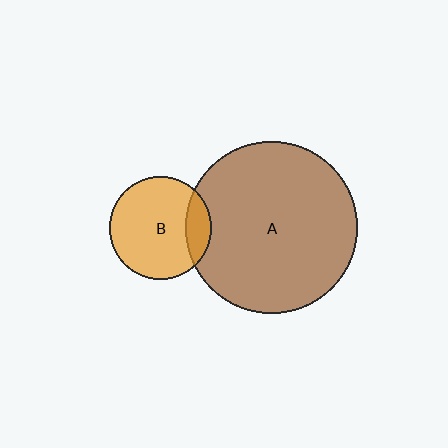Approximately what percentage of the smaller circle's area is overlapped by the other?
Approximately 15%.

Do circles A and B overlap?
Yes.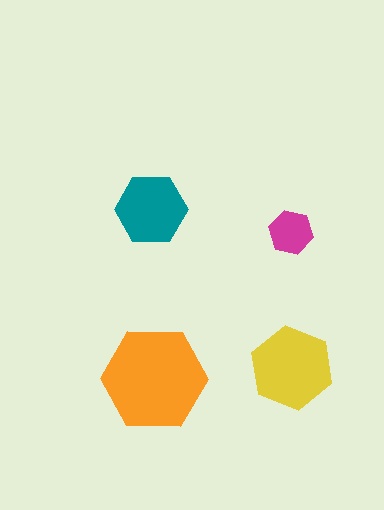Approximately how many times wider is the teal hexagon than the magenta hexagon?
About 1.5 times wider.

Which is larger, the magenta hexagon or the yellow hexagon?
The yellow one.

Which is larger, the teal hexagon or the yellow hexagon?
The yellow one.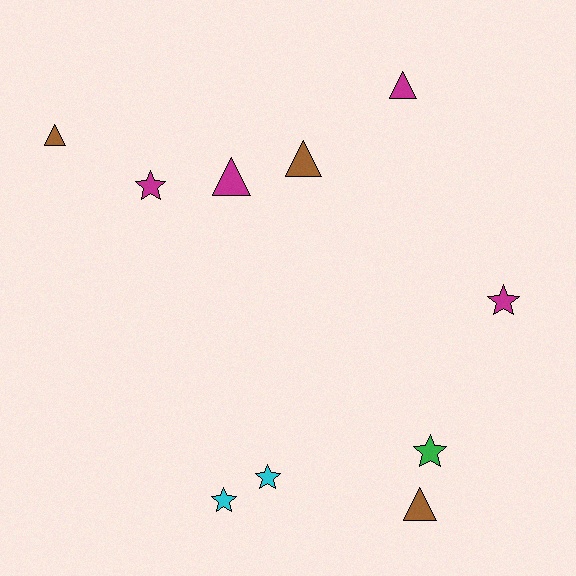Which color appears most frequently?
Magenta, with 4 objects.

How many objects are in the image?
There are 10 objects.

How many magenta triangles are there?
There are 2 magenta triangles.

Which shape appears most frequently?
Star, with 5 objects.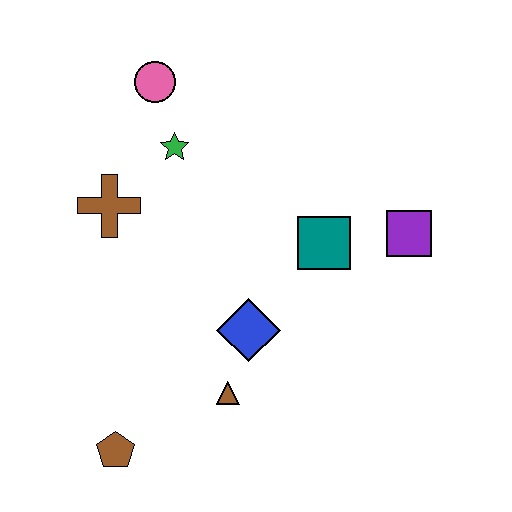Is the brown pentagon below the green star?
Yes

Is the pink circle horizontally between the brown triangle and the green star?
No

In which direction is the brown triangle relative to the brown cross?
The brown triangle is below the brown cross.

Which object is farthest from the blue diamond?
The pink circle is farthest from the blue diamond.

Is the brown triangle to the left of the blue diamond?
Yes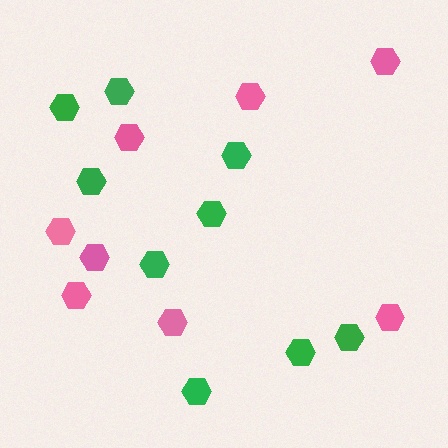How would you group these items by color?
There are 2 groups: one group of pink hexagons (8) and one group of green hexagons (9).